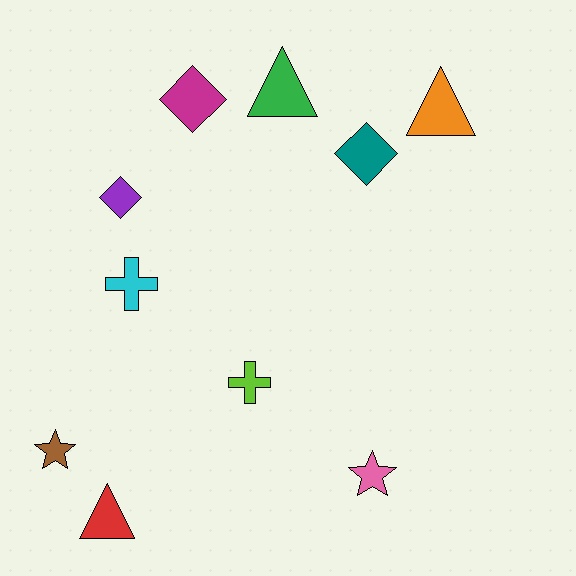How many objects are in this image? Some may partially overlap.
There are 10 objects.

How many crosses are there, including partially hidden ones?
There are 2 crosses.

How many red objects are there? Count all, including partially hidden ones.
There is 1 red object.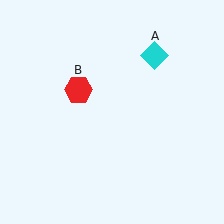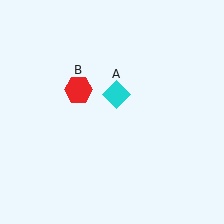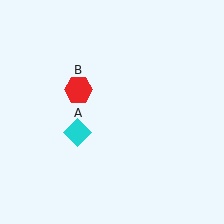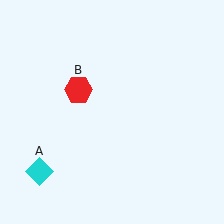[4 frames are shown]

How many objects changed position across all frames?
1 object changed position: cyan diamond (object A).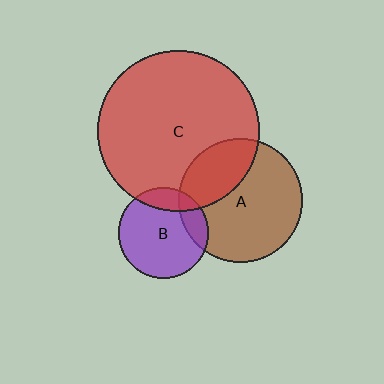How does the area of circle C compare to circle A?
Approximately 1.7 times.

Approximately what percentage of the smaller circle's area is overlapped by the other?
Approximately 15%.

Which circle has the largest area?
Circle C (red).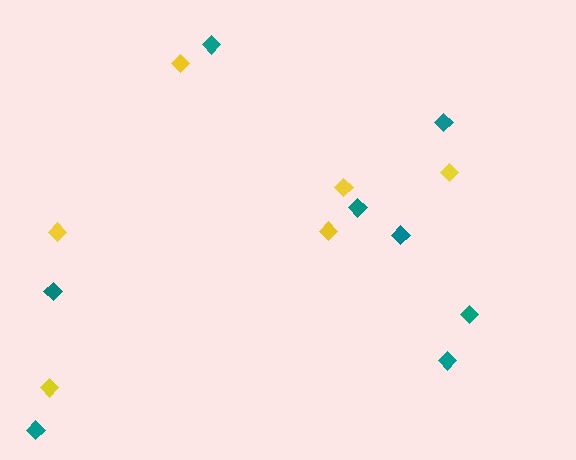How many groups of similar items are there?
There are 2 groups: one group of yellow diamonds (6) and one group of teal diamonds (8).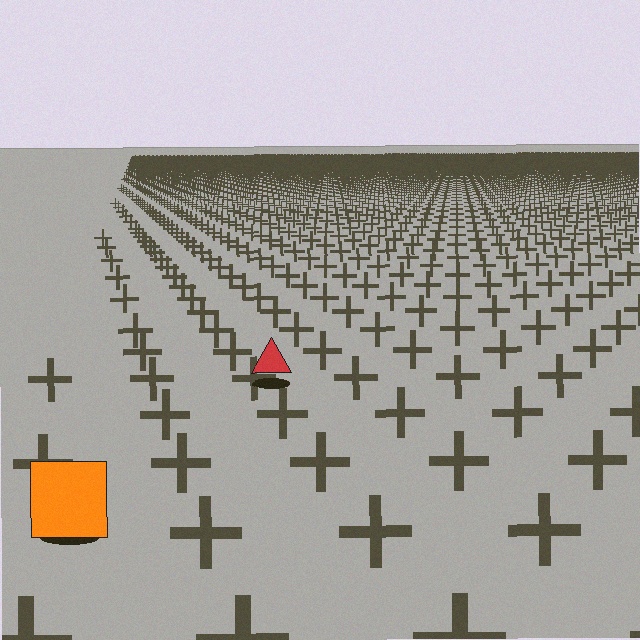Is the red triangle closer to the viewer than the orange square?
No. The orange square is closer — you can tell from the texture gradient: the ground texture is coarser near it.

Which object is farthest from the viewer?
The red triangle is farthest from the viewer. It appears smaller and the ground texture around it is denser.